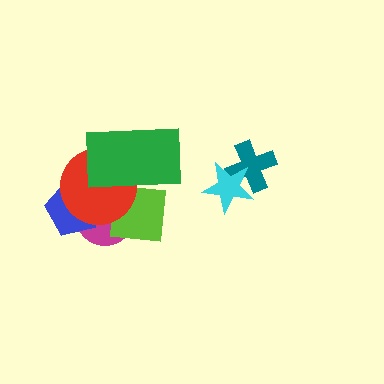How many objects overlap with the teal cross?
1 object overlaps with the teal cross.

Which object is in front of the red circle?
The green rectangle is in front of the red circle.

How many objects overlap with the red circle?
4 objects overlap with the red circle.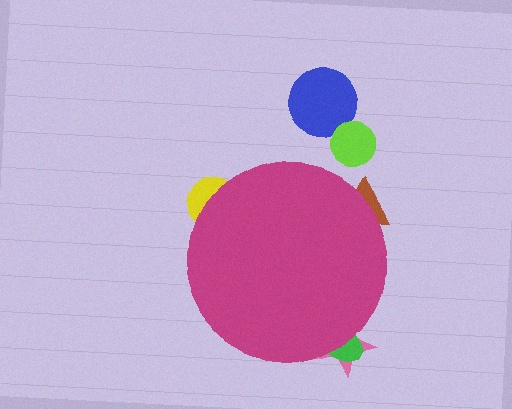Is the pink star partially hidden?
Yes, the pink star is partially hidden behind the magenta circle.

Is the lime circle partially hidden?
No, the lime circle is fully visible.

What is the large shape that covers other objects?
A magenta circle.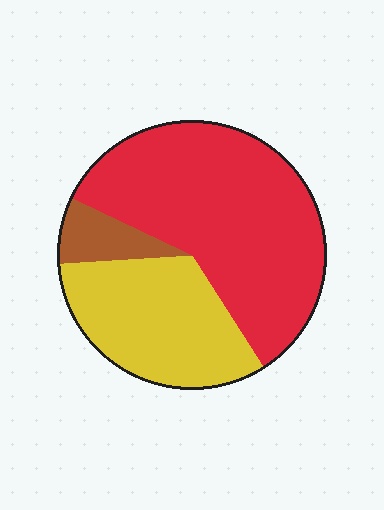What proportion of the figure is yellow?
Yellow takes up between a quarter and a half of the figure.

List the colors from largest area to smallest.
From largest to smallest: red, yellow, brown.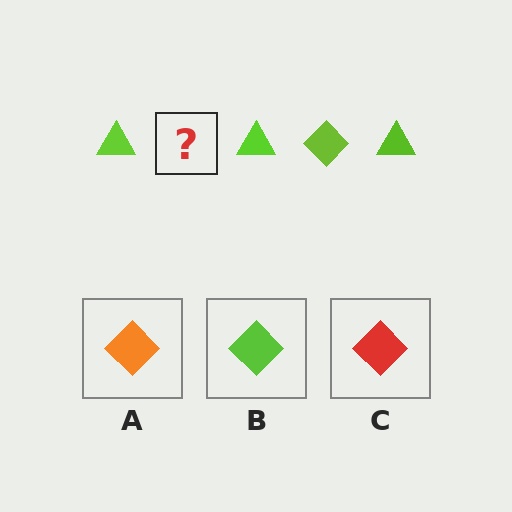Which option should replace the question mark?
Option B.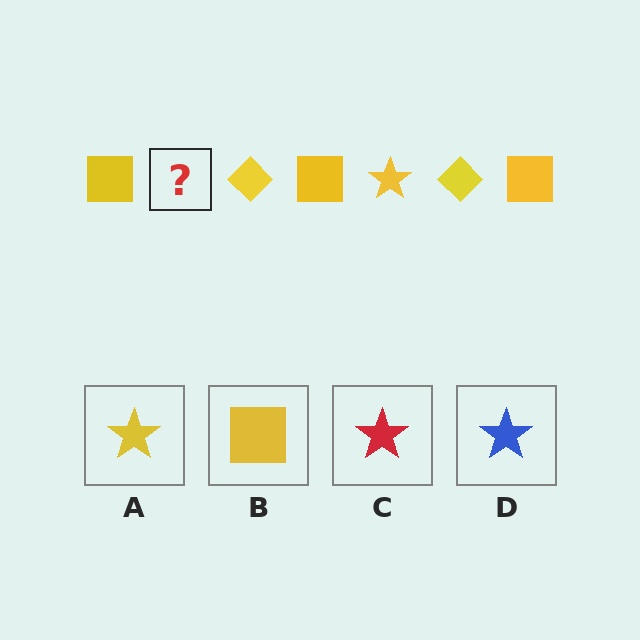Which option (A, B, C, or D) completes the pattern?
A.